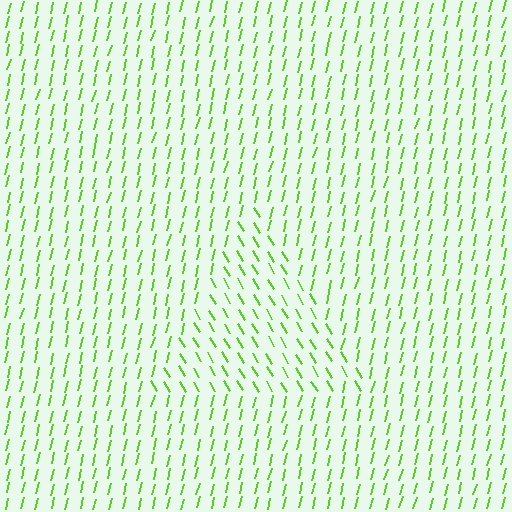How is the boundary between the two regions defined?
The boundary is defined purely by a change in line orientation (approximately 45 degrees difference). All lines are the same color and thickness.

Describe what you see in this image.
The image is filled with small lime line segments. A triangle region in the image has lines oriented differently from the surrounding lines, creating a visible texture boundary.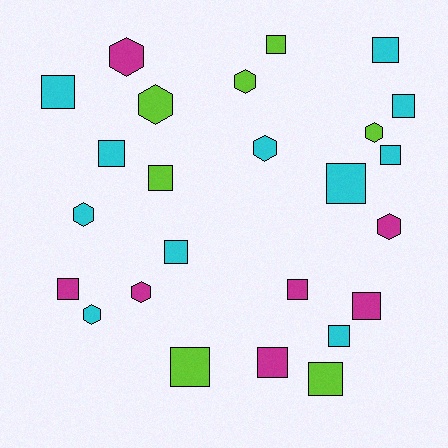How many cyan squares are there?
There are 8 cyan squares.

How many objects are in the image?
There are 25 objects.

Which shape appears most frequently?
Square, with 16 objects.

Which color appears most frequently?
Cyan, with 11 objects.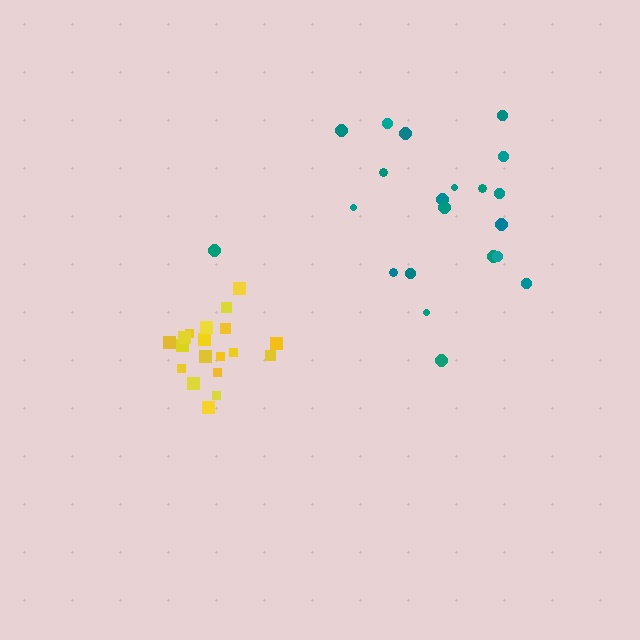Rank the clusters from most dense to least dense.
yellow, teal.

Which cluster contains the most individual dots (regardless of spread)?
Teal (21).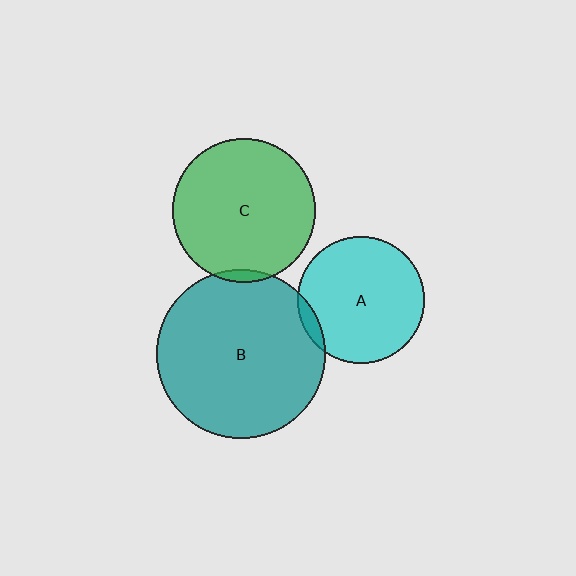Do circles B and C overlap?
Yes.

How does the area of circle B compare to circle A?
Approximately 1.8 times.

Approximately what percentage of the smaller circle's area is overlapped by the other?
Approximately 5%.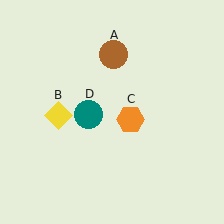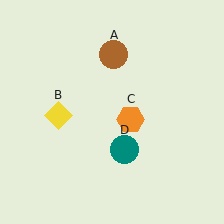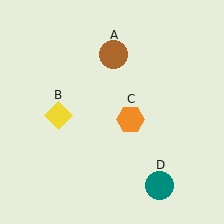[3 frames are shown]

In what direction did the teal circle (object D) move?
The teal circle (object D) moved down and to the right.